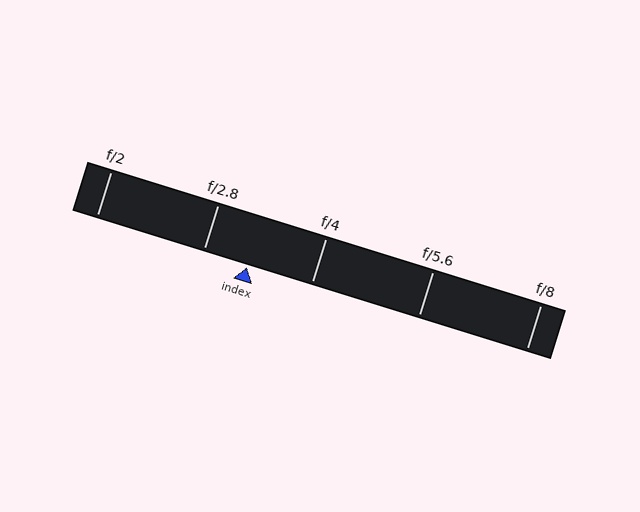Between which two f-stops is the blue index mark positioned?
The index mark is between f/2.8 and f/4.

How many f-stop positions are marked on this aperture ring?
There are 5 f-stop positions marked.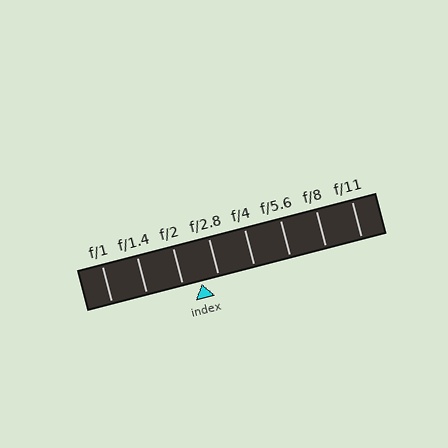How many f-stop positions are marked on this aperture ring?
There are 8 f-stop positions marked.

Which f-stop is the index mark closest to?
The index mark is closest to f/2.8.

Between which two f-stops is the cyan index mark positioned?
The index mark is between f/2 and f/2.8.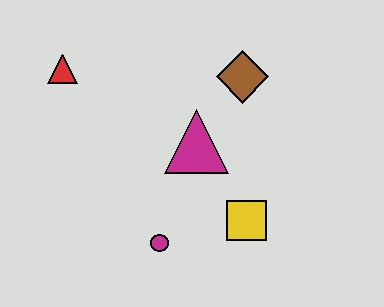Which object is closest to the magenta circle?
The yellow square is closest to the magenta circle.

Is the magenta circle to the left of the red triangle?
No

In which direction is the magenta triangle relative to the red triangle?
The magenta triangle is to the right of the red triangle.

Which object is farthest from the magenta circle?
The red triangle is farthest from the magenta circle.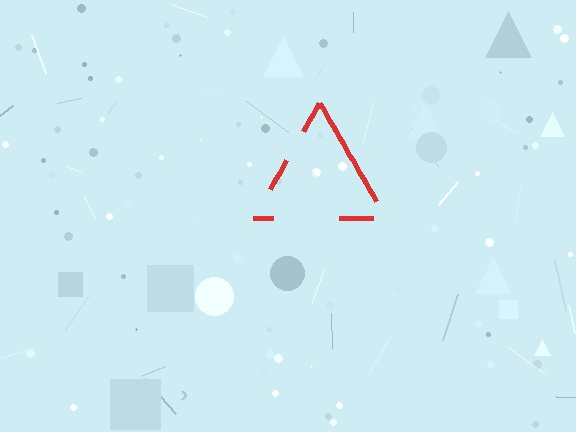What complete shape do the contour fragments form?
The contour fragments form a triangle.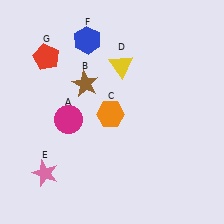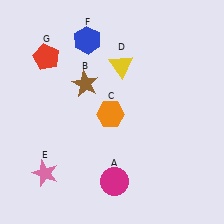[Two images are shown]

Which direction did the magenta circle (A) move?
The magenta circle (A) moved down.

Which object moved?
The magenta circle (A) moved down.